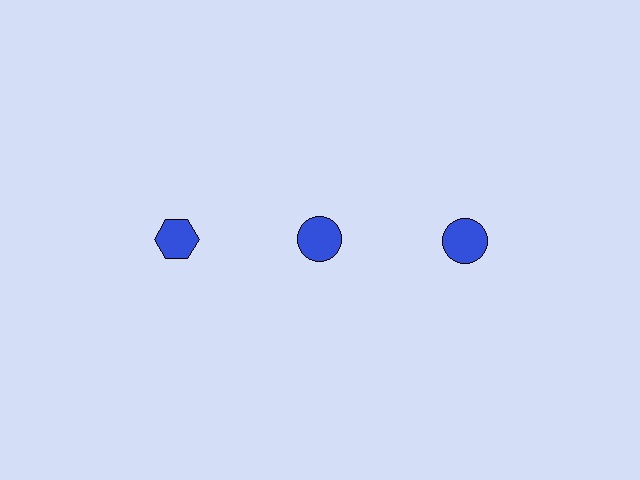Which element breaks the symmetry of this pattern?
The blue hexagon in the top row, leftmost column breaks the symmetry. All other shapes are blue circles.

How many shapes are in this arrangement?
There are 3 shapes arranged in a grid pattern.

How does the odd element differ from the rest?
It has a different shape: hexagon instead of circle.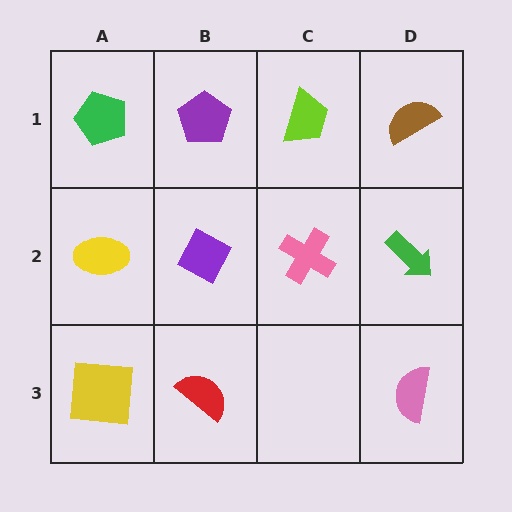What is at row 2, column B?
A purple diamond.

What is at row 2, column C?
A pink cross.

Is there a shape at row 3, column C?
No, that cell is empty.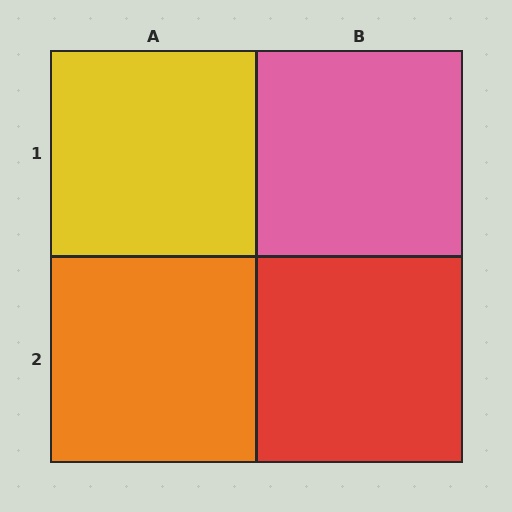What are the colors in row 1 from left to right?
Yellow, pink.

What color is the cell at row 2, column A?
Orange.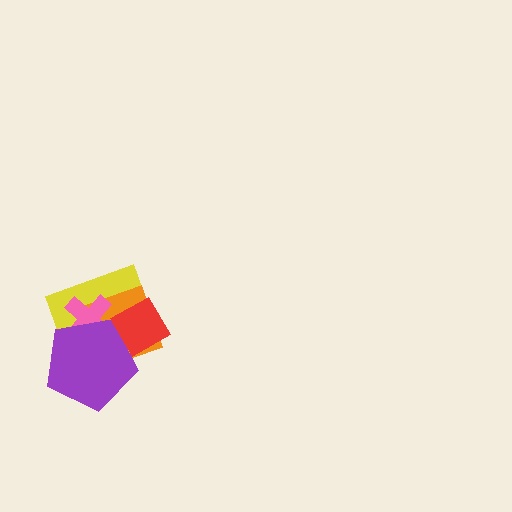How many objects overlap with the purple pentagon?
4 objects overlap with the purple pentagon.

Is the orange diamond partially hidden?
Yes, it is partially covered by another shape.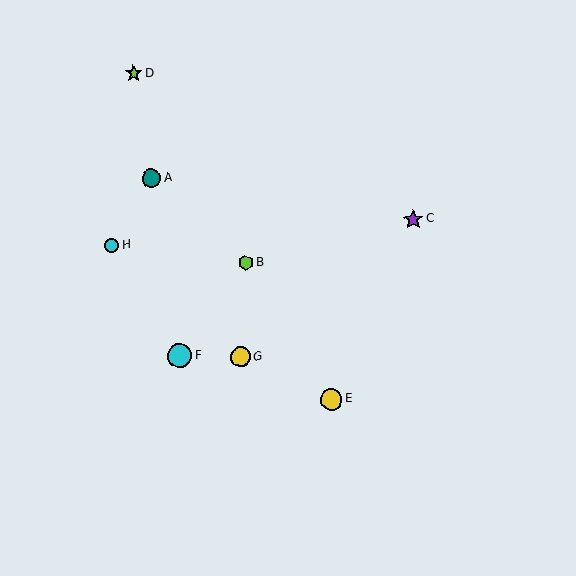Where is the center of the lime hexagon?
The center of the lime hexagon is at (246, 263).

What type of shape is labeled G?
Shape G is a yellow circle.